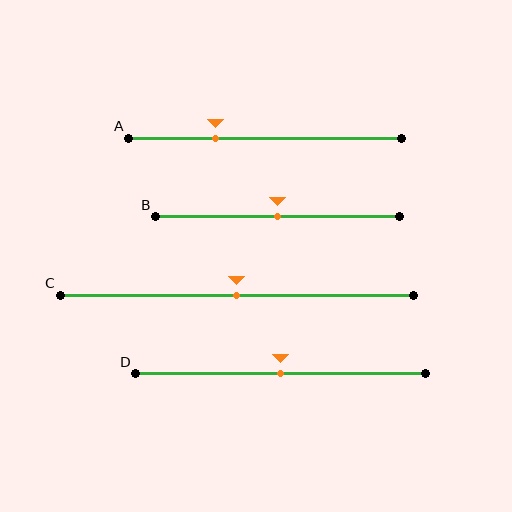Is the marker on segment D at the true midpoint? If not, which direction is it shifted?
Yes, the marker on segment D is at the true midpoint.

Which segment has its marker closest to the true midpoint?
Segment B has its marker closest to the true midpoint.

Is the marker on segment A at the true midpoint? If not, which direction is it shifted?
No, the marker on segment A is shifted to the left by about 18% of the segment length.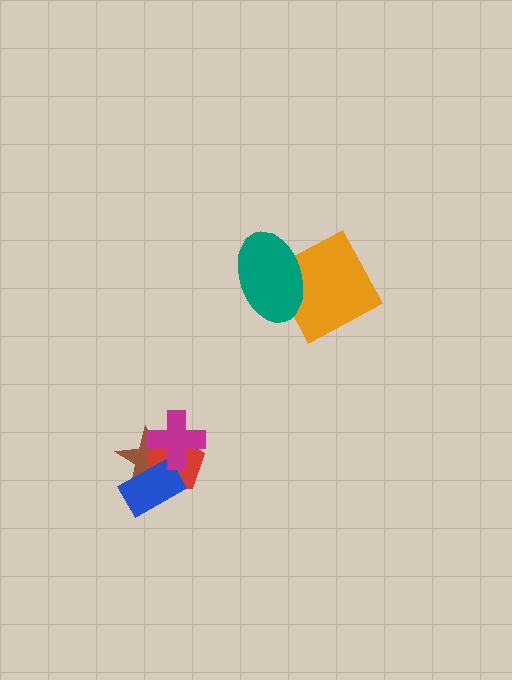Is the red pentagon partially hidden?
Yes, it is partially covered by another shape.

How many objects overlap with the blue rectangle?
2 objects overlap with the blue rectangle.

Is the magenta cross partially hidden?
No, no other shape covers it.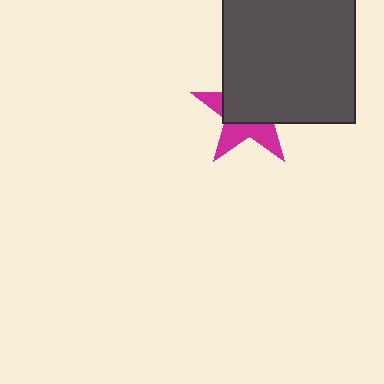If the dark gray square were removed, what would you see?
You would see the complete magenta star.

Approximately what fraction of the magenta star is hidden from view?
Roughly 60% of the magenta star is hidden behind the dark gray square.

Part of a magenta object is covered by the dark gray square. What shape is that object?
It is a star.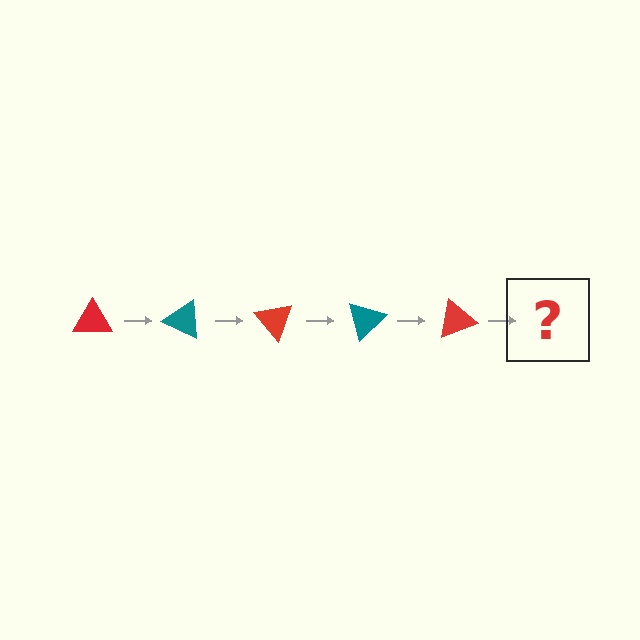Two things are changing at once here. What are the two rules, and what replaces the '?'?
The two rules are that it rotates 25 degrees each step and the color cycles through red and teal. The '?' should be a teal triangle, rotated 125 degrees from the start.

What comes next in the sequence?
The next element should be a teal triangle, rotated 125 degrees from the start.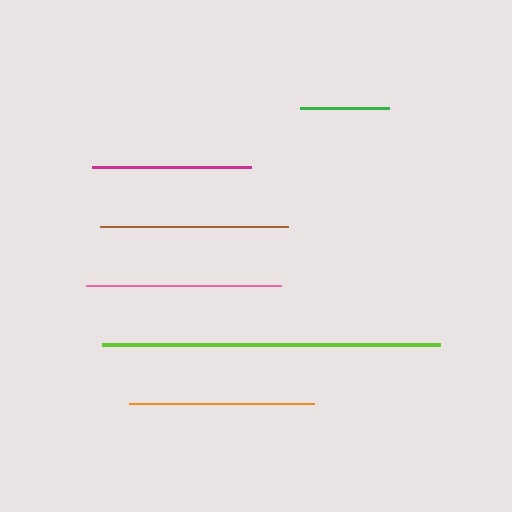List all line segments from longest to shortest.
From longest to shortest: lime, pink, brown, orange, magenta, green.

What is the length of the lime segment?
The lime segment is approximately 338 pixels long.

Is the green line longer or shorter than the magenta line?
The magenta line is longer than the green line.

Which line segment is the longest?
The lime line is the longest at approximately 338 pixels.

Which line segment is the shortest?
The green line is the shortest at approximately 90 pixels.